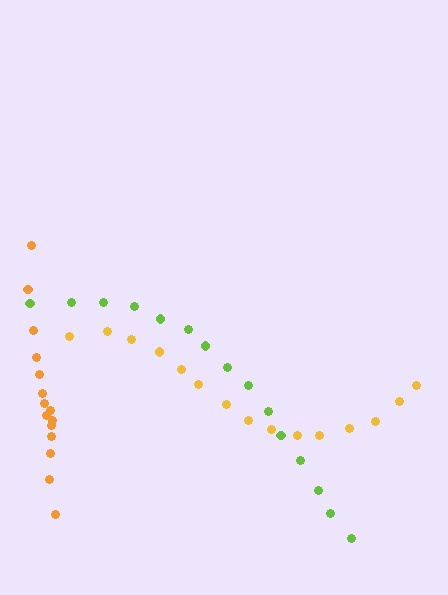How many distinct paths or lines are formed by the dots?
There are 3 distinct paths.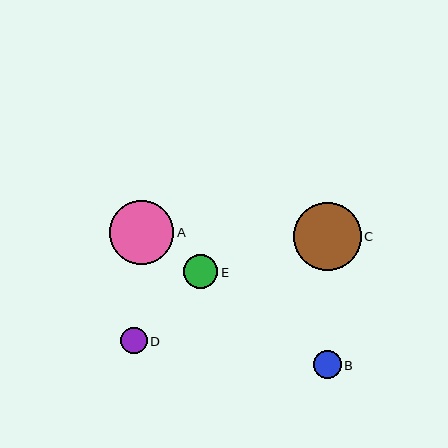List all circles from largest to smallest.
From largest to smallest: C, A, E, B, D.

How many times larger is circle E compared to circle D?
Circle E is approximately 1.3 times the size of circle D.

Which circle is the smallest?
Circle D is the smallest with a size of approximately 27 pixels.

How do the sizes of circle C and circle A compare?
Circle C and circle A are approximately the same size.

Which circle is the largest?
Circle C is the largest with a size of approximately 68 pixels.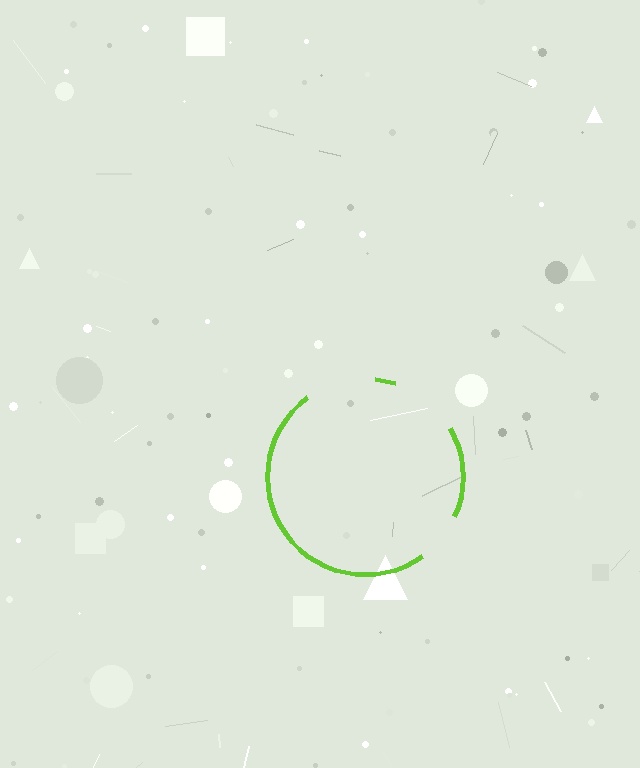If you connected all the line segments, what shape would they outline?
They would outline a circle.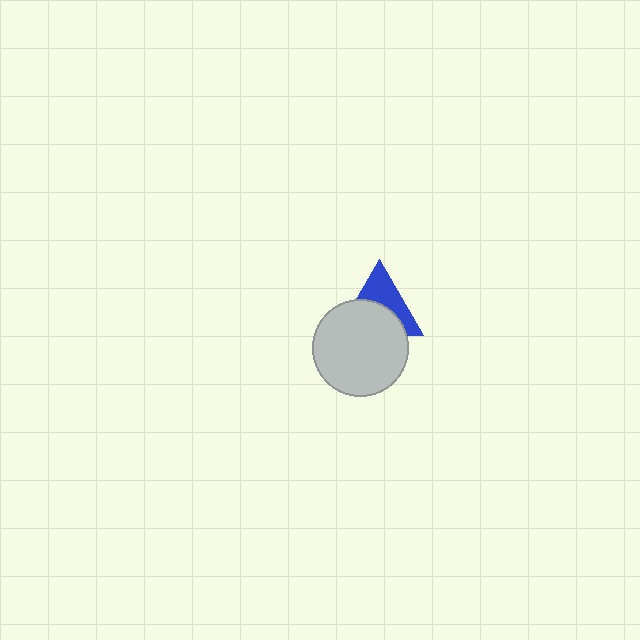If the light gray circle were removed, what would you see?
You would see the complete blue triangle.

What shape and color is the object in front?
The object in front is a light gray circle.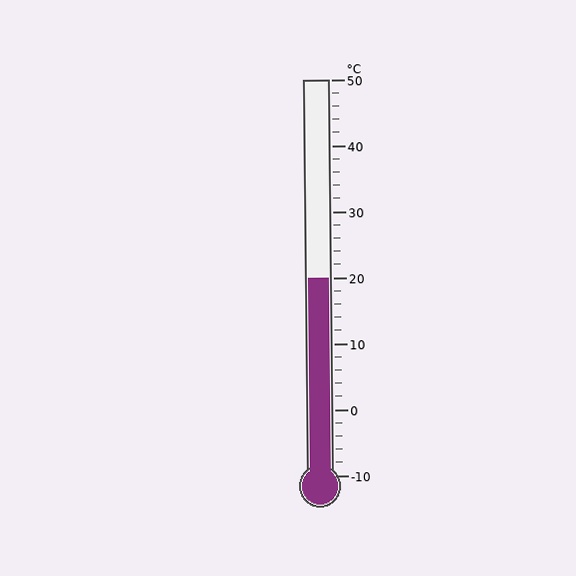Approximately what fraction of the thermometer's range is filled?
The thermometer is filled to approximately 50% of its range.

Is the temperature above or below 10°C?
The temperature is above 10°C.